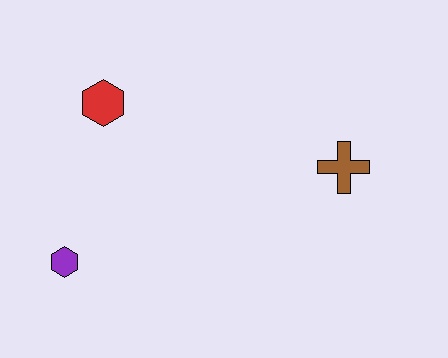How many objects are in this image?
There are 3 objects.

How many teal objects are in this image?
There are no teal objects.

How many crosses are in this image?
There is 1 cross.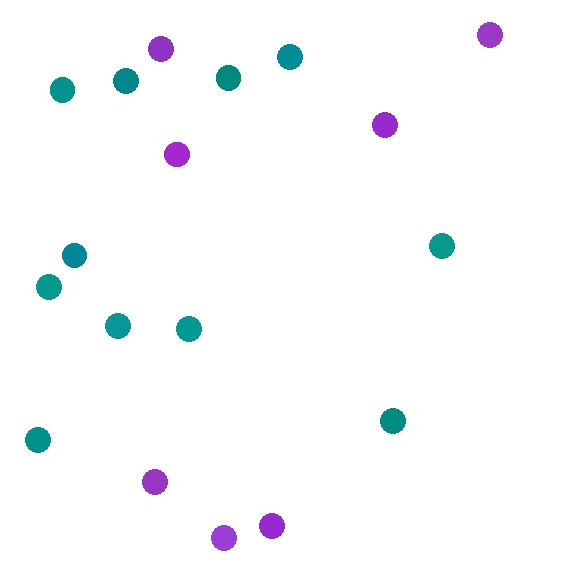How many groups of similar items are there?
There are 2 groups: one group of purple circles (7) and one group of teal circles (11).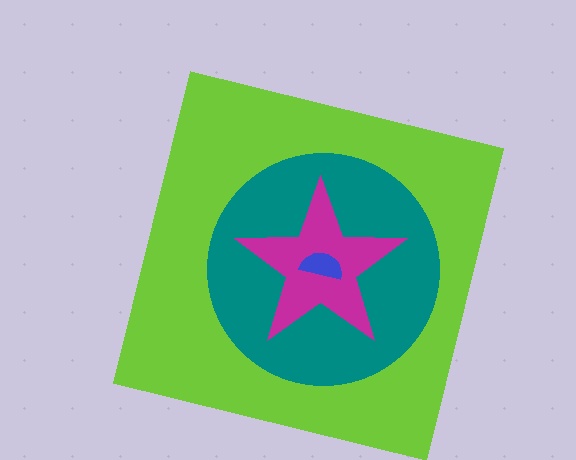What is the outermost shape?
The lime square.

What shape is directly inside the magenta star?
The blue semicircle.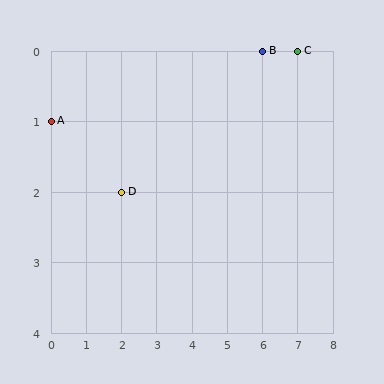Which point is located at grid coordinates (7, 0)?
Point C is at (7, 0).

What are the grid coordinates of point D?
Point D is at grid coordinates (2, 2).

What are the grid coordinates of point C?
Point C is at grid coordinates (7, 0).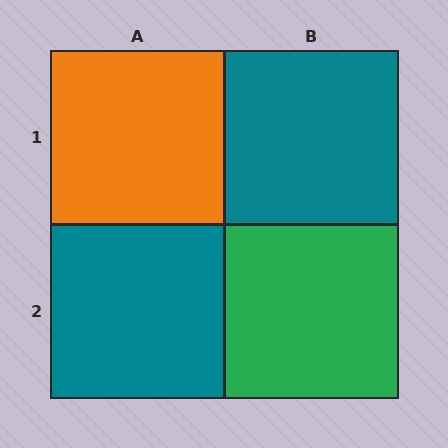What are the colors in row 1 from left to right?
Orange, teal.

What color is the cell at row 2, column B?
Green.